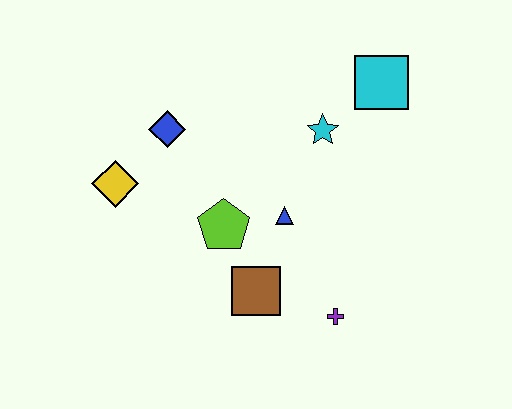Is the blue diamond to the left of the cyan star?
Yes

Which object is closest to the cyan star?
The cyan square is closest to the cyan star.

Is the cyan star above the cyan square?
No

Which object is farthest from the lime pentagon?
The cyan square is farthest from the lime pentagon.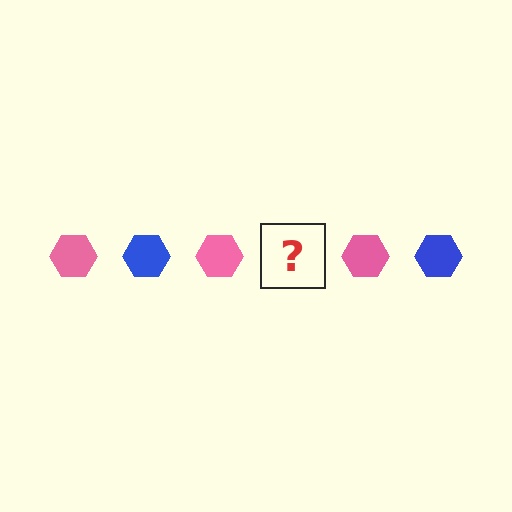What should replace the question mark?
The question mark should be replaced with a blue hexagon.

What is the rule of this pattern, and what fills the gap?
The rule is that the pattern cycles through pink, blue hexagons. The gap should be filled with a blue hexagon.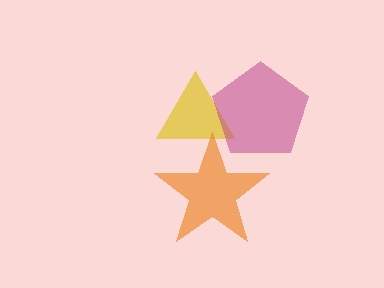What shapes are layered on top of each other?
The layered shapes are: a yellow triangle, a magenta pentagon, an orange star.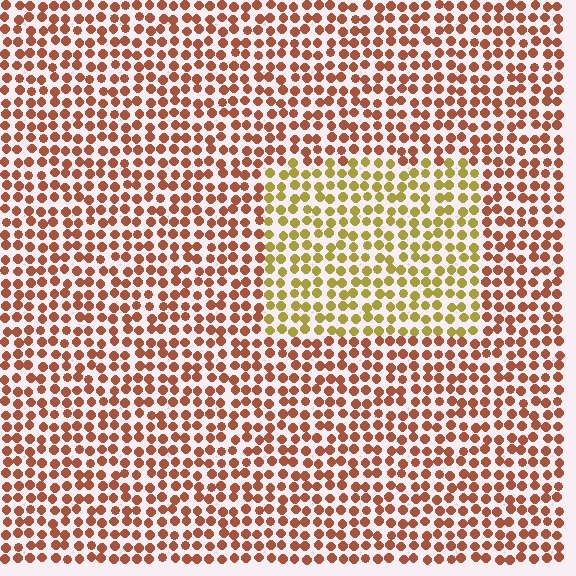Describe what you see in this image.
The image is filled with small brown elements in a uniform arrangement. A rectangle-shaped region is visible where the elements are tinted to a slightly different hue, forming a subtle color boundary.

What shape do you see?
I see a rectangle.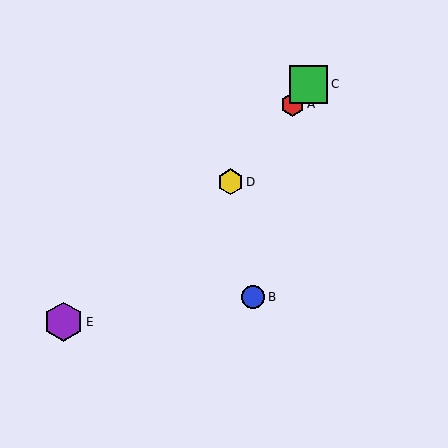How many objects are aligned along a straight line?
3 objects (A, C, D) are aligned along a straight line.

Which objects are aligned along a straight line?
Objects A, C, D are aligned along a straight line.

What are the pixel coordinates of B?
Object B is at (253, 297).